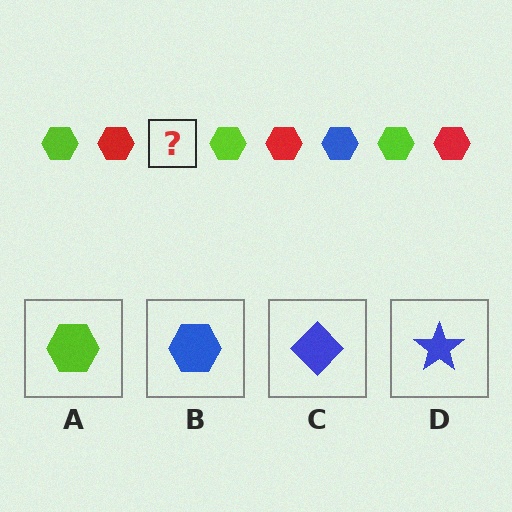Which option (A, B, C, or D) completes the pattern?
B.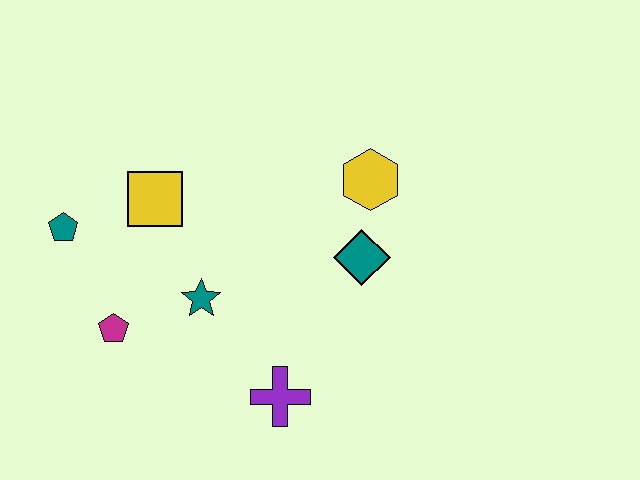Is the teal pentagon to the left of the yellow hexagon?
Yes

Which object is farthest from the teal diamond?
The teal pentagon is farthest from the teal diamond.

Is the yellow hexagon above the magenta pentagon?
Yes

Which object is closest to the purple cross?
The teal star is closest to the purple cross.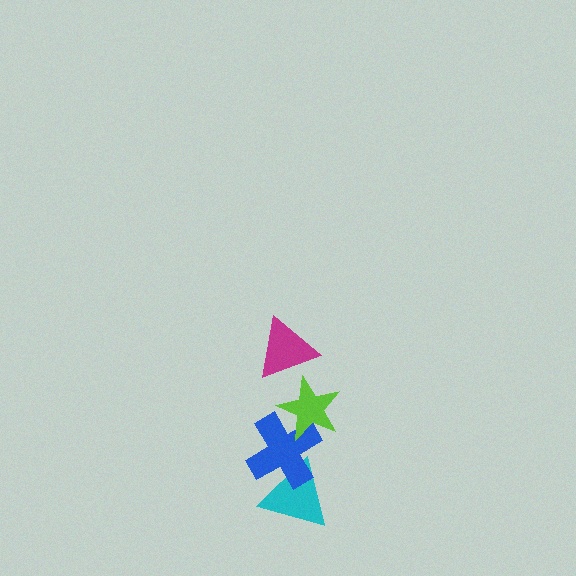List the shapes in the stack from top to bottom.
From top to bottom: the magenta triangle, the lime star, the blue cross, the cyan triangle.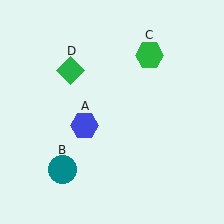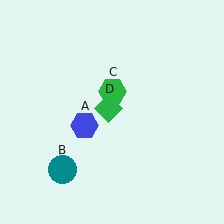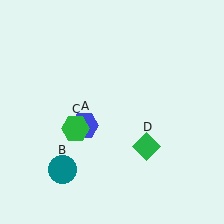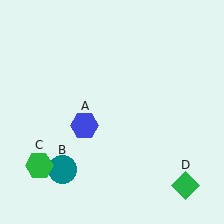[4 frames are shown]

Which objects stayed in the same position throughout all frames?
Blue hexagon (object A) and teal circle (object B) remained stationary.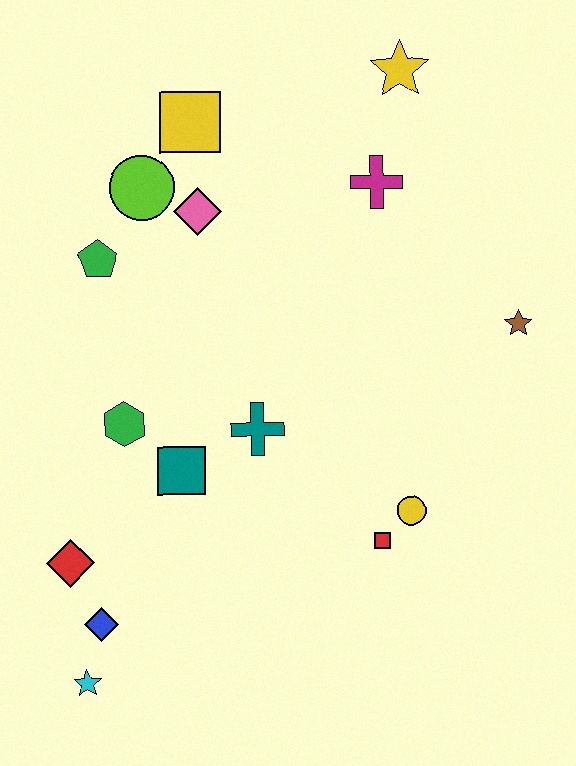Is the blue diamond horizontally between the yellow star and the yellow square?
No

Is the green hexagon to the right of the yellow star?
No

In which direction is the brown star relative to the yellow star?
The brown star is below the yellow star.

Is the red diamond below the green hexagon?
Yes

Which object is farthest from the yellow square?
The cyan star is farthest from the yellow square.